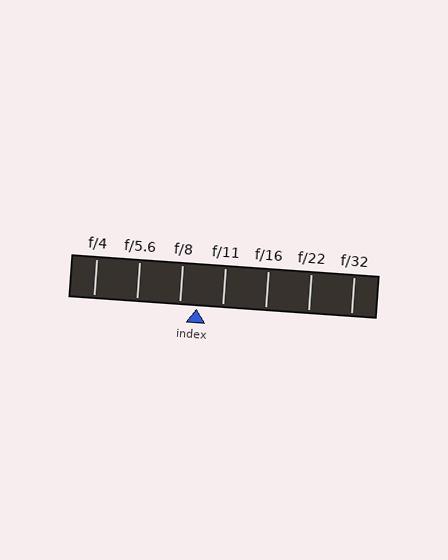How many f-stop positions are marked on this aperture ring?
There are 7 f-stop positions marked.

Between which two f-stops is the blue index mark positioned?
The index mark is between f/8 and f/11.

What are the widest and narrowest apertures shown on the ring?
The widest aperture shown is f/4 and the narrowest is f/32.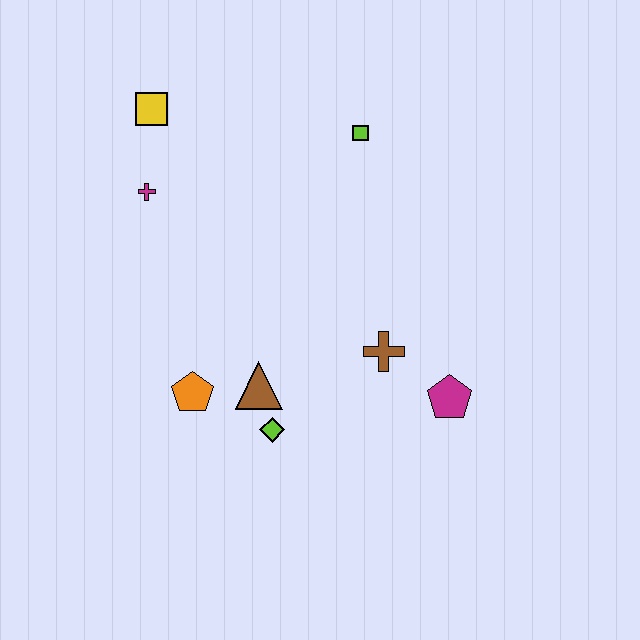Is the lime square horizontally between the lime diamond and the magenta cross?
No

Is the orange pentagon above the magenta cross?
No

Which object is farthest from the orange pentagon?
The lime square is farthest from the orange pentagon.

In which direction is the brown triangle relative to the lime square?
The brown triangle is below the lime square.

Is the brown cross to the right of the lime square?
Yes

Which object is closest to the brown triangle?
The lime diamond is closest to the brown triangle.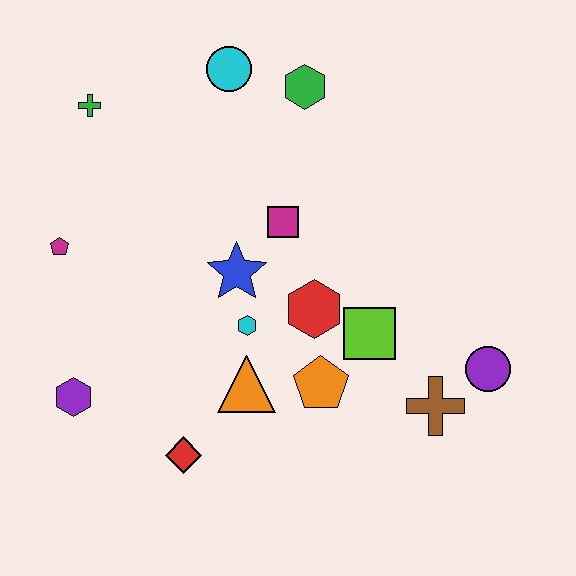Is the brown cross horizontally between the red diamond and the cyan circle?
No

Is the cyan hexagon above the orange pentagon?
Yes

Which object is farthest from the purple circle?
The green cross is farthest from the purple circle.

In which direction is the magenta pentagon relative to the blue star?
The magenta pentagon is to the left of the blue star.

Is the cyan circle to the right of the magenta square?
No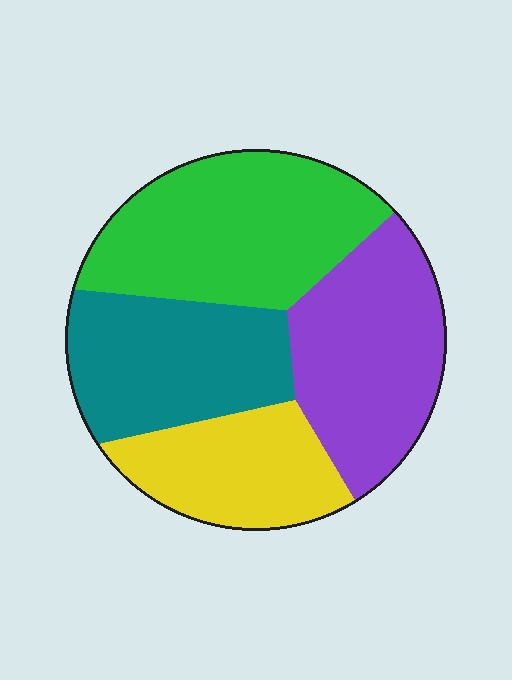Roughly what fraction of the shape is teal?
Teal takes up about one quarter (1/4) of the shape.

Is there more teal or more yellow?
Teal.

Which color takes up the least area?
Yellow, at roughly 20%.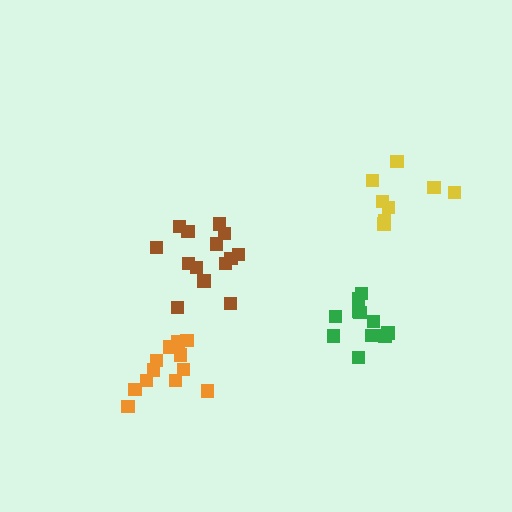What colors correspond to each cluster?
The clusters are colored: orange, green, yellow, brown.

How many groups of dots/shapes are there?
There are 4 groups.